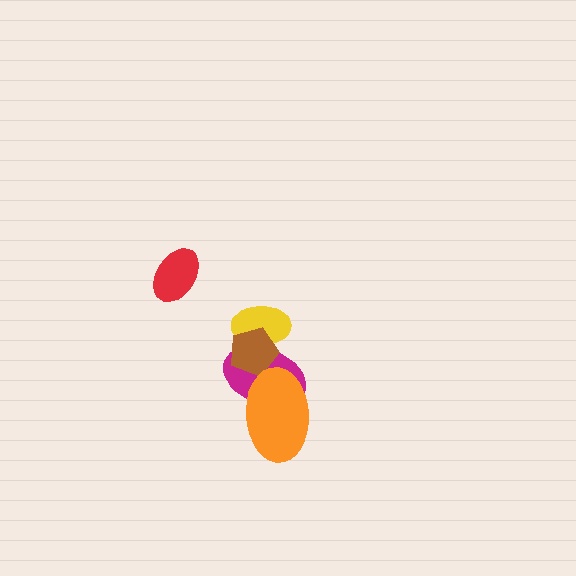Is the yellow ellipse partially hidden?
Yes, it is partially covered by another shape.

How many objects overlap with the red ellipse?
0 objects overlap with the red ellipse.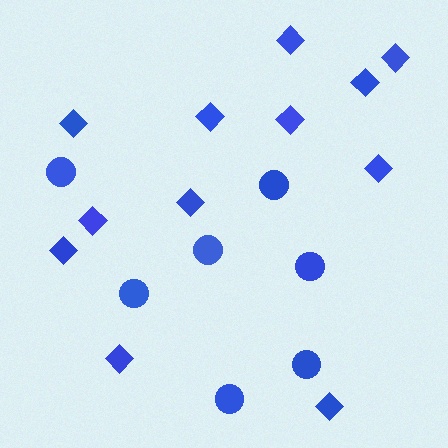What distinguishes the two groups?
There are 2 groups: one group of circles (7) and one group of diamonds (12).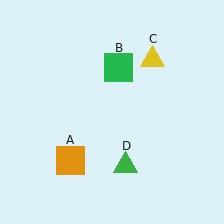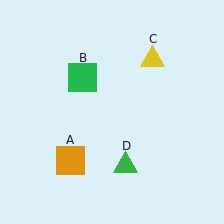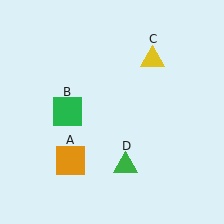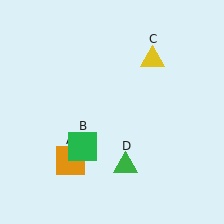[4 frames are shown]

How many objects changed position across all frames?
1 object changed position: green square (object B).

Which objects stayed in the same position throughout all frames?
Orange square (object A) and yellow triangle (object C) and green triangle (object D) remained stationary.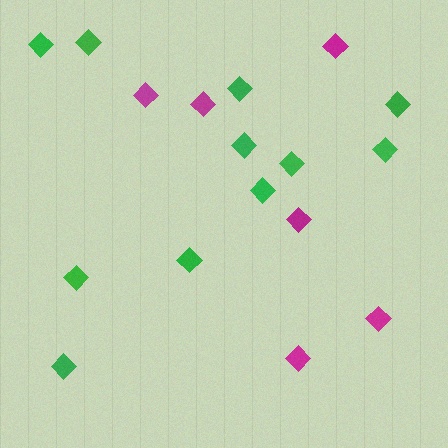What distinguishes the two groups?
There are 2 groups: one group of green diamonds (11) and one group of magenta diamonds (6).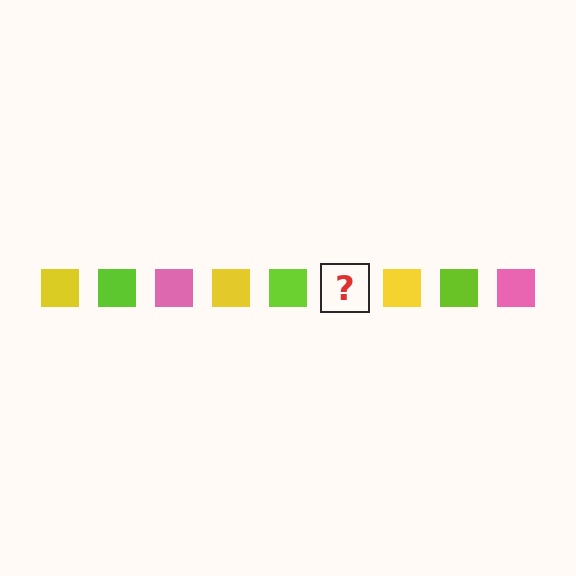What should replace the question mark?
The question mark should be replaced with a pink square.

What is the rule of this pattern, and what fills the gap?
The rule is that the pattern cycles through yellow, lime, pink squares. The gap should be filled with a pink square.